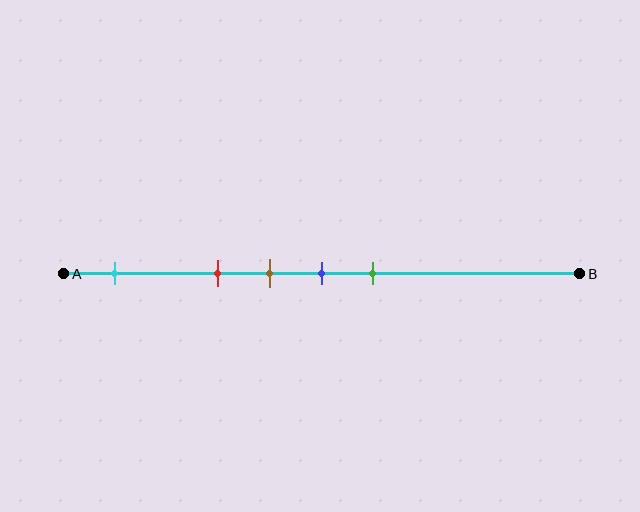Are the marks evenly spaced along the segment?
No, the marks are not evenly spaced.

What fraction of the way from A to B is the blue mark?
The blue mark is approximately 50% (0.5) of the way from A to B.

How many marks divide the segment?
There are 5 marks dividing the segment.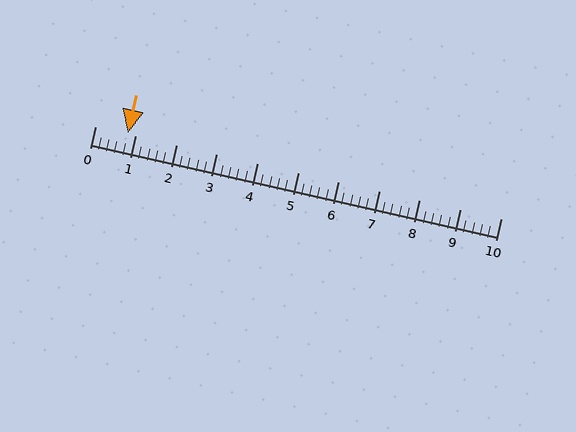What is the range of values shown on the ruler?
The ruler shows values from 0 to 10.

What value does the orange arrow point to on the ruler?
The orange arrow points to approximately 0.8.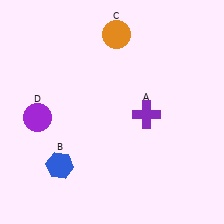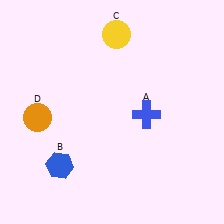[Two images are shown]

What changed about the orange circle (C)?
In Image 1, C is orange. In Image 2, it changed to yellow.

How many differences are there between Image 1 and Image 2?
There are 3 differences between the two images.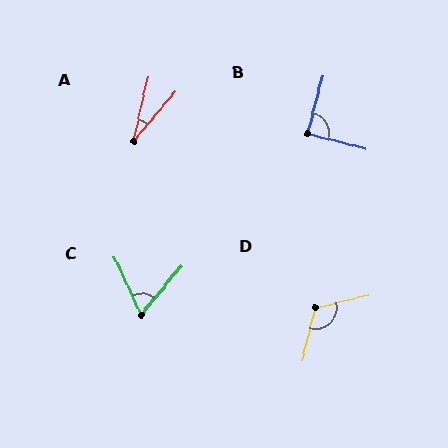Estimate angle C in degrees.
Approximately 64 degrees.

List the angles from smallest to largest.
A (27°), C (64°), B (90°), D (118°).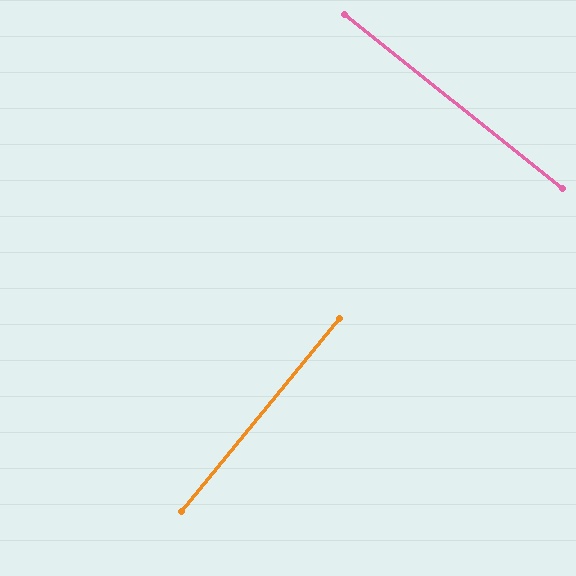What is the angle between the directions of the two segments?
Approximately 89 degrees.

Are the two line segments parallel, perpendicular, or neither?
Perpendicular — they meet at approximately 89°.